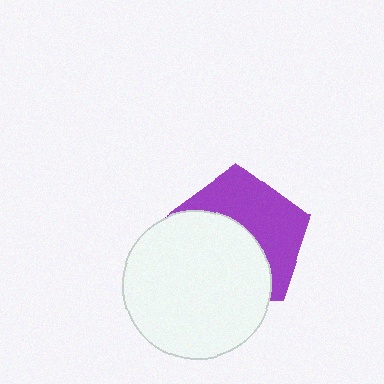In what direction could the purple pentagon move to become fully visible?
The purple pentagon could move toward the upper-right. That would shift it out from behind the white circle entirely.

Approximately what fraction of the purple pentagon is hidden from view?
Roughly 53% of the purple pentagon is hidden behind the white circle.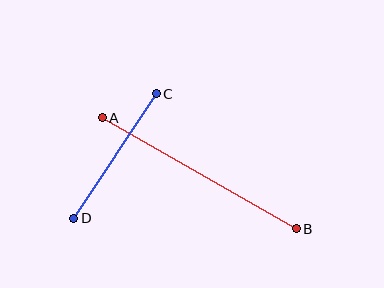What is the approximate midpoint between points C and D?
The midpoint is at approximately (115, 156) pixels.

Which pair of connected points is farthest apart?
Points A and B are farthest apart.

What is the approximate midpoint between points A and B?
The midpoint is at approximately (199, 173) pixels.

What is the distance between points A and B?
The distance is approximately 224 pixels.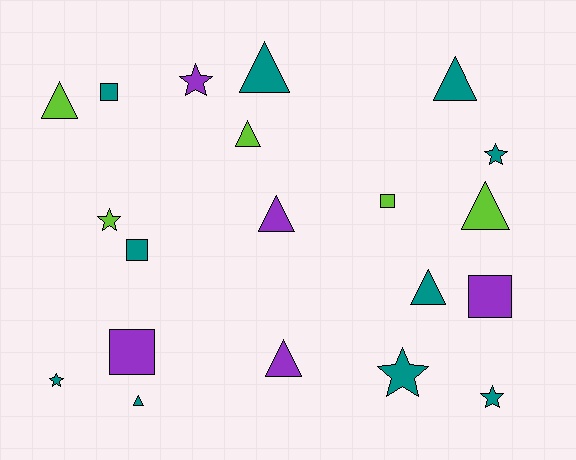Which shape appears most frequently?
Triangle, with 9 objects.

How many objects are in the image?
There are 20 objects.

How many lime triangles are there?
There are 3 lime triangles.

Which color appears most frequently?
Teal, with 10 objects.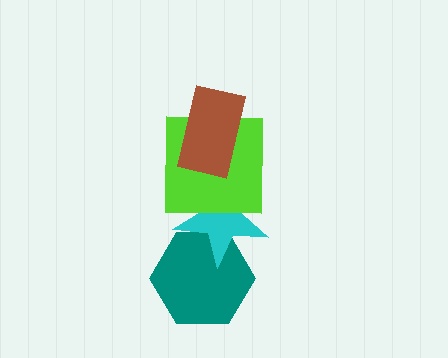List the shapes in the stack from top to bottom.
From top to bottom: the brown rectangle, the lime square, the cyan star, the teal hexagon.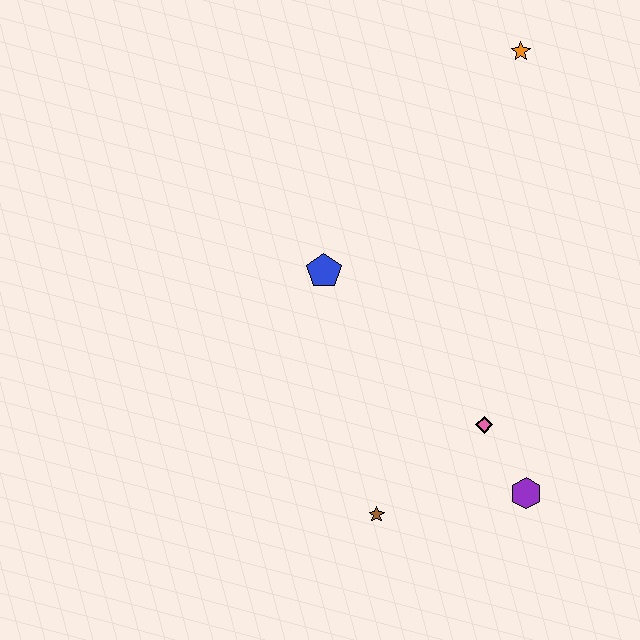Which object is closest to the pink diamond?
The purple hexagon is closest to the pink diamond.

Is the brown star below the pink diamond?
Yes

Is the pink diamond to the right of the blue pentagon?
Yes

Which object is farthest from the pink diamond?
The orange star is farthest from the pink diamond.